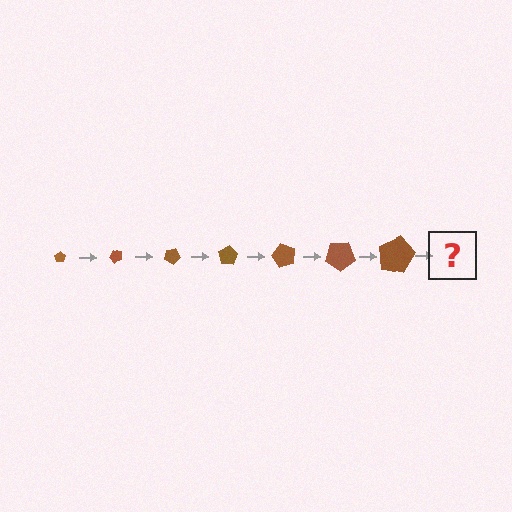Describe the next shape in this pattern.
It should be a pentagon, larger than the previous one and rotated 350 degrees from the start.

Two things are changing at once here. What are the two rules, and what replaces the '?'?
The two rules are that the pentagon grows larger each step and it rotates 50 degrees each step. The '?' should be a pentagon, larger than the previous one and rotated 350 degrees from the start.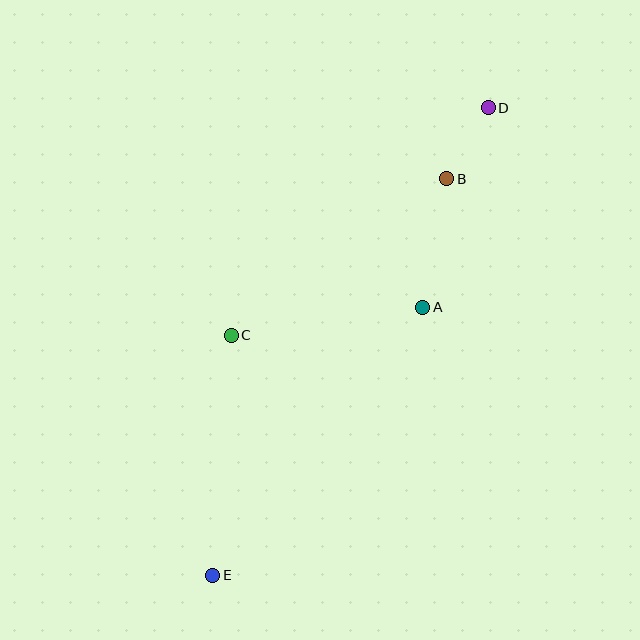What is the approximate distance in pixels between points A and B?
The distance between A and B is approximately 131 pixels.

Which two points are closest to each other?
Points B and D are closest to each other.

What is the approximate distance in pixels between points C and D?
The distance between C and D is approximately 343 pixels.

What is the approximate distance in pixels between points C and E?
The distance between C and E is approximately 241 pixels.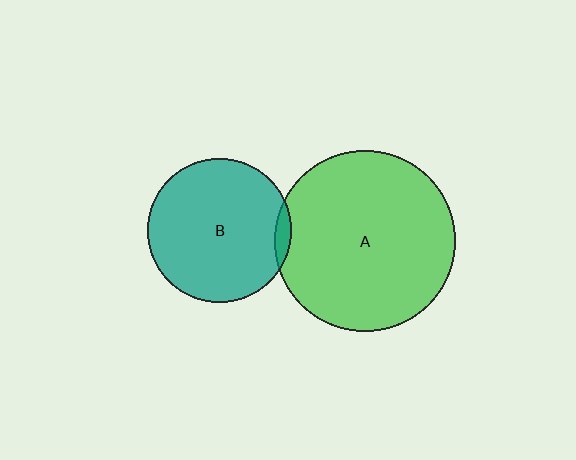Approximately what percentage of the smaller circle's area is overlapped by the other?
Approximately 5%.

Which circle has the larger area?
Circle A (green).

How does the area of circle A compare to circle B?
Approximately 1.6 times.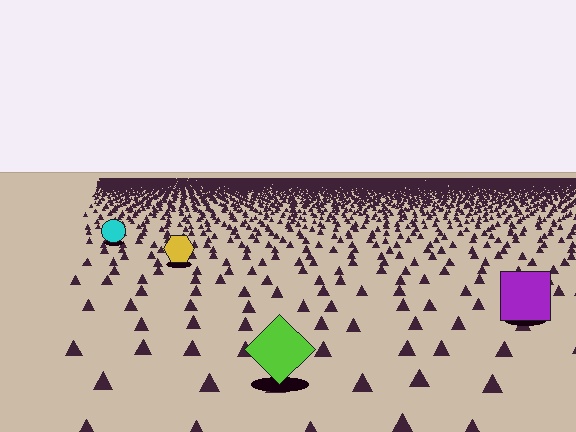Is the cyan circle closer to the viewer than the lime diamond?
No. The lime diamond is closer — you can tell from the texture gradient: the ground texture is coarser near it.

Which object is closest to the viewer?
The lime diamond is closest. The texture marks near it are larger and more spread out.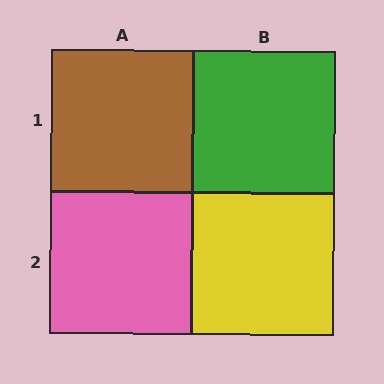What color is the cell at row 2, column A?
Pink.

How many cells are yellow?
1 cell is yellow.